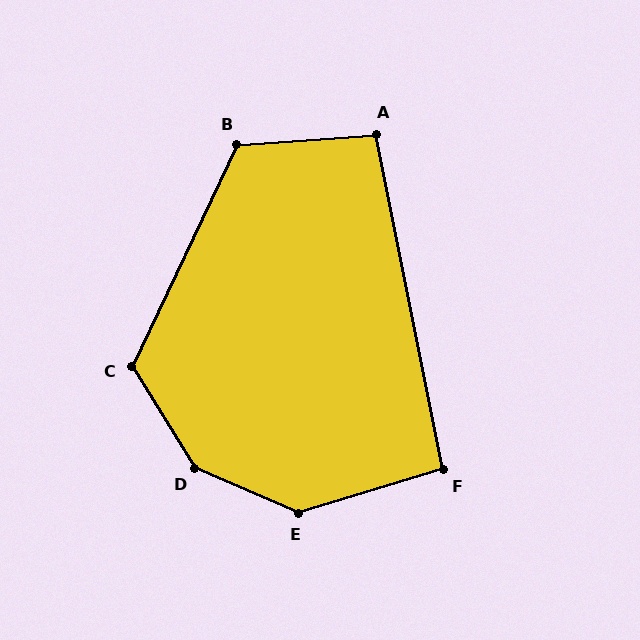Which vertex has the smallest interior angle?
F, at approximately 95 degrees.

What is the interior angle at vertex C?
Approximately 123 degrees (obtuse).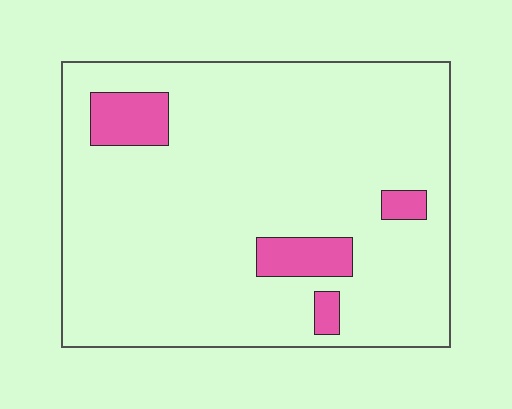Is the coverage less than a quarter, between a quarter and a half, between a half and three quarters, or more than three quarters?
Less than a quarter.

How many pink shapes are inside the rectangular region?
4.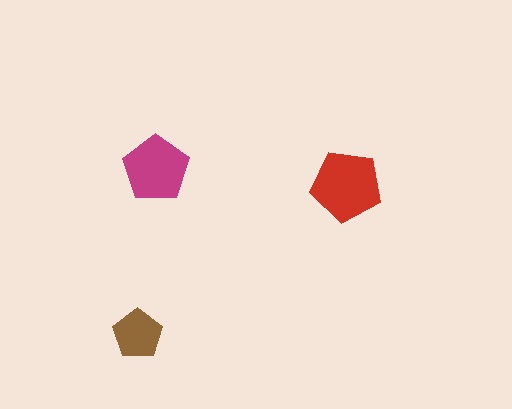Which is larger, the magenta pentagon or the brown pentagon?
The magenta one.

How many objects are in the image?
There are 3 objects in the image.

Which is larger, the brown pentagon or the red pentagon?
The red one.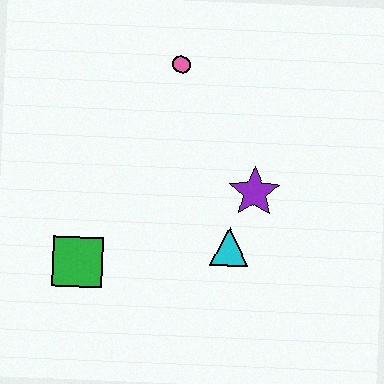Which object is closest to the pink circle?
The purple star is closest to the pink circle.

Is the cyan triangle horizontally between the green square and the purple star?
Yes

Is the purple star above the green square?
Yes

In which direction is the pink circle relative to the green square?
The pink circle is above the green square.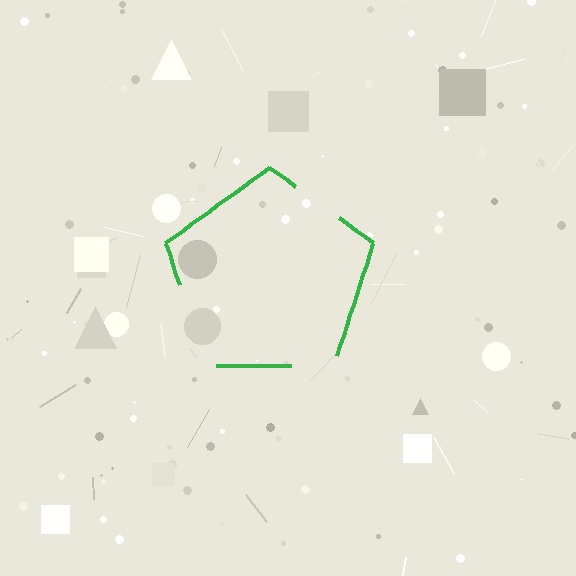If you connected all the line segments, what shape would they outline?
They would outline a pentagon.